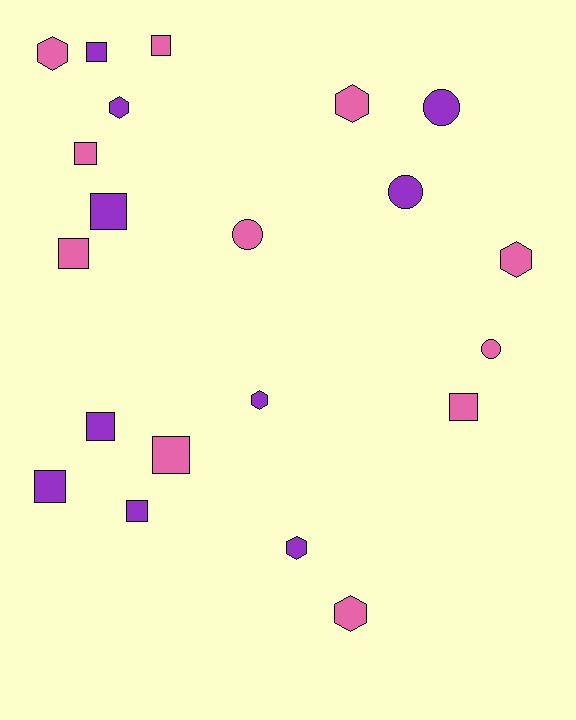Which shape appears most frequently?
Square, with 10 objects.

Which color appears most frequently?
Pink, with 11 objects.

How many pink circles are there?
There are 2 pink circles.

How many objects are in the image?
There are 21 objects.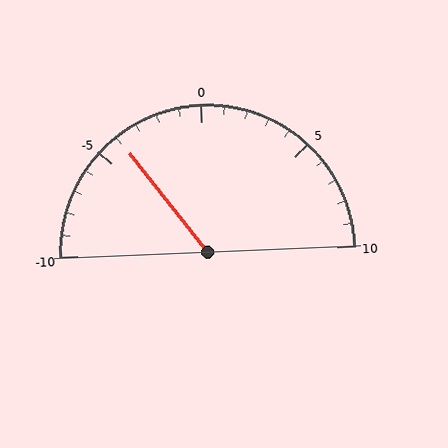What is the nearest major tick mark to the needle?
The nearest major tick mark is -5.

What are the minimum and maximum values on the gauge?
The gauge ranges from -10 to 10.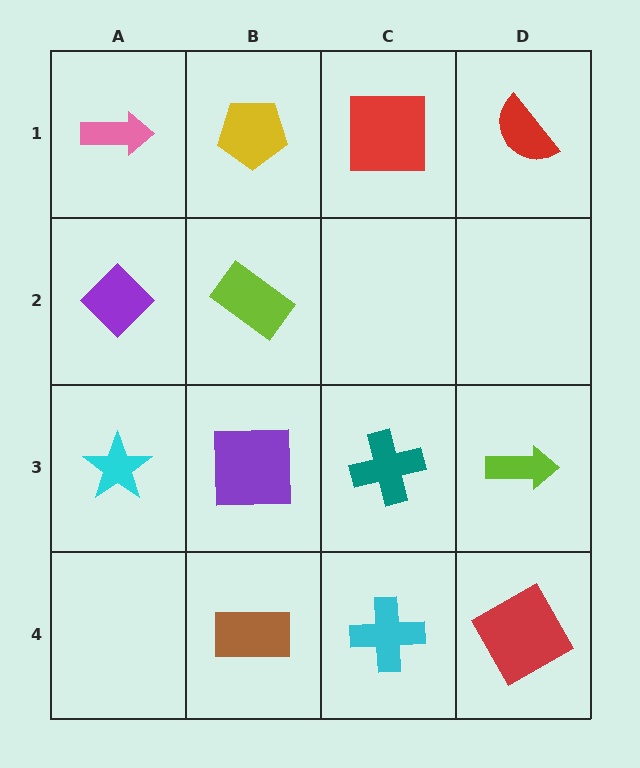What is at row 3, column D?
A lime arrow.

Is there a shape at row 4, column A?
No, that cell is empty.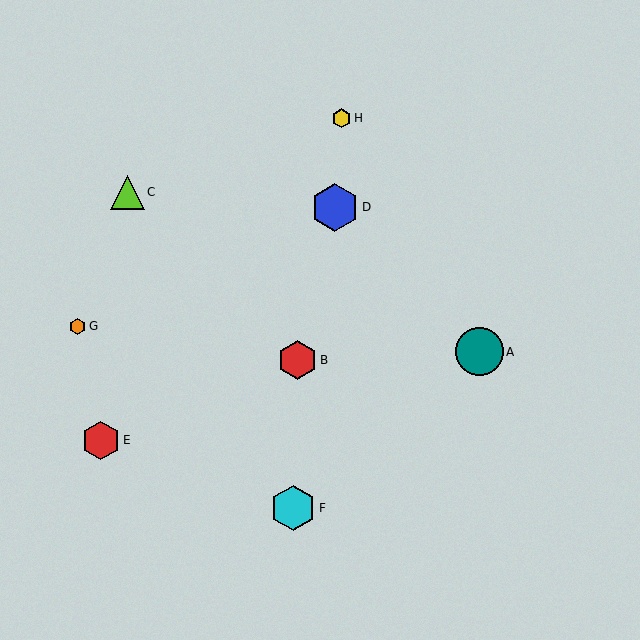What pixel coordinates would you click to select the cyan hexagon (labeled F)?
Click at (293, 508) to select the cyan hexagon F.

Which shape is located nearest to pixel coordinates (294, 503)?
The cyan hexagon (labeled F) at (293, 508) is nearest to that location.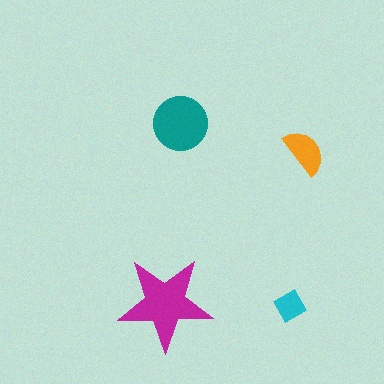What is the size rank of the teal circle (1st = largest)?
2nd.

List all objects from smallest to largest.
The cyan diamond, the orange semicircle, the teal circle, the magenta star.